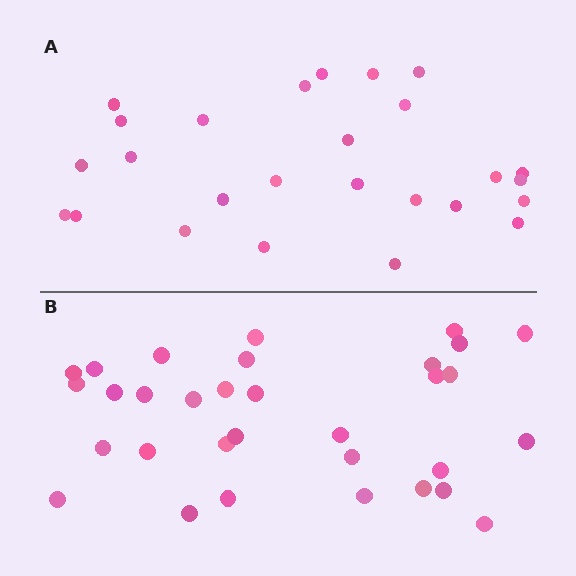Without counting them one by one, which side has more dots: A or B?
Region B (the bottom region) has more dots.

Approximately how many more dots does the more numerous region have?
Region B has about 6 more dots than region A.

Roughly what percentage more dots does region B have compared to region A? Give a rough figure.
About 25% more.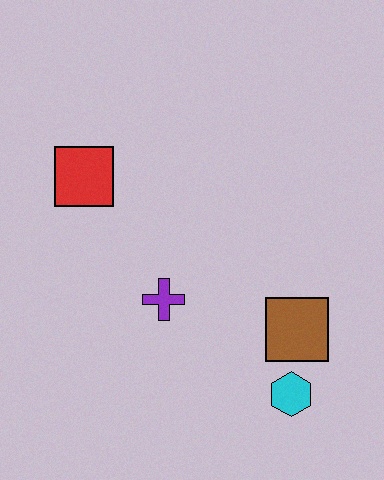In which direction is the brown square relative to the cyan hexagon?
The brown square is above the cyan hexagon.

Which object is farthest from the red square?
The cyan hexagon is farthest from the red square.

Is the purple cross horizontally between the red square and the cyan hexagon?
Yes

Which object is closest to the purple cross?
The brown square is closest to the purple cross.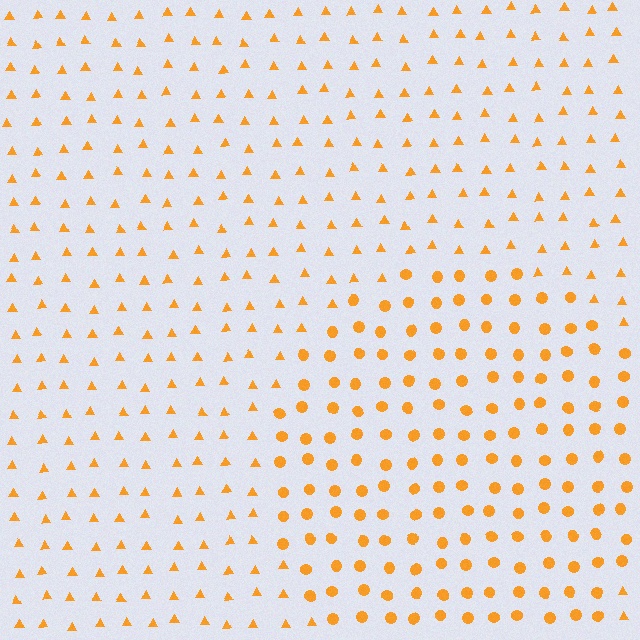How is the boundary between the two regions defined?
The boundary is defined by a change in element shape: circles inside vs. triangles outside. All elements share the same color and spacing.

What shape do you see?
I see a circle.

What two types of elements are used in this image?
The image uses circles inside the circle region and triangles outside it.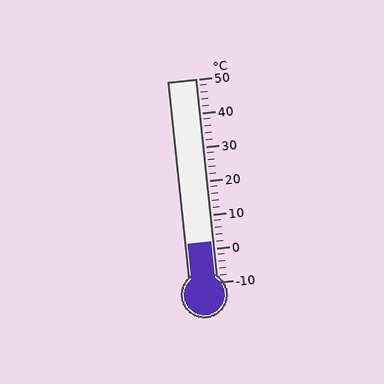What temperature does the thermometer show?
The thermometer shows approximately 2°C.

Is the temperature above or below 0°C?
The temperature is above 0°C.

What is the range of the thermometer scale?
The thermometer scale ranges from -10°C to 50°C.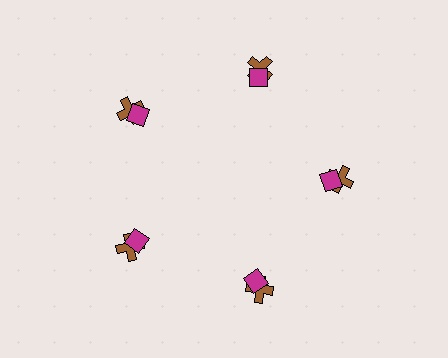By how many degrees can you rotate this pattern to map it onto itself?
The pattern maps onto itself every 72 degrees of rotation.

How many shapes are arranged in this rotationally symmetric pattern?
There are 10 shapes, arranged in 5 groups of 2.